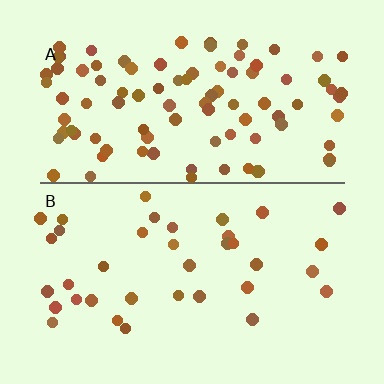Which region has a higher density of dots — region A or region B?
A (the top).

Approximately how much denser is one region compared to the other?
Approximately 2.7× — region A over region B.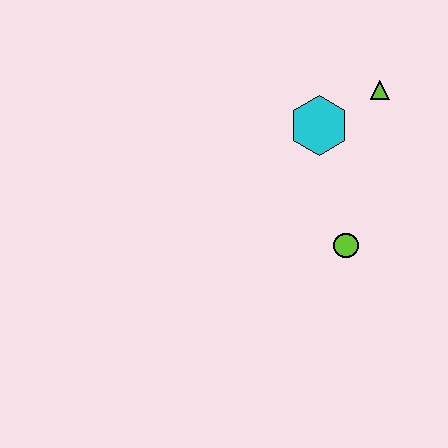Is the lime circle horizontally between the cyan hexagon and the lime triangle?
Yes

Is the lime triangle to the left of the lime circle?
No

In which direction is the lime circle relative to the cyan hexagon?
The lime circle is below the cyan hexagon.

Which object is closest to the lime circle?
The cyan hexagon is closest to the lime circle.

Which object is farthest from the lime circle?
The lime triangle is farthest from the lime circle.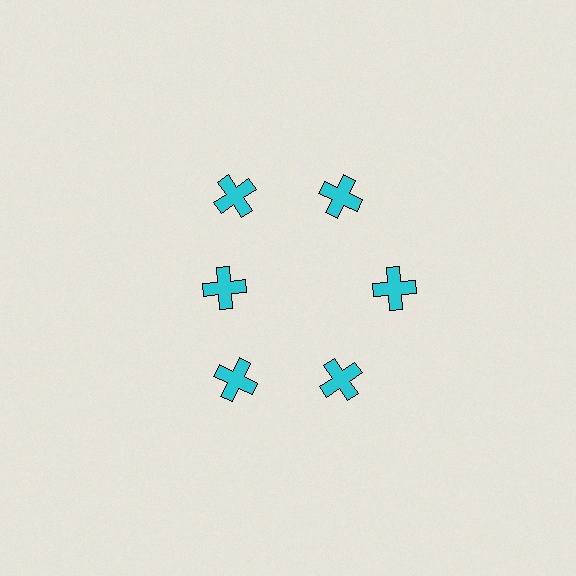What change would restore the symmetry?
The symmetry would be restored by moving it outward, back onto the ring so that all 6 crosses sit at equal angles and equal distance from the center.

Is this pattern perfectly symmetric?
No. The 6 cyan crosses are arranged in a ring, but one element near the 9 o'clock position is pulled inward toward the center, breaking the 6-fold rotational symmetry.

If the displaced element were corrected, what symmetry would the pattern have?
It would have 6-fold rotational symmetry — the pattern would map onto itself every 60 degrees.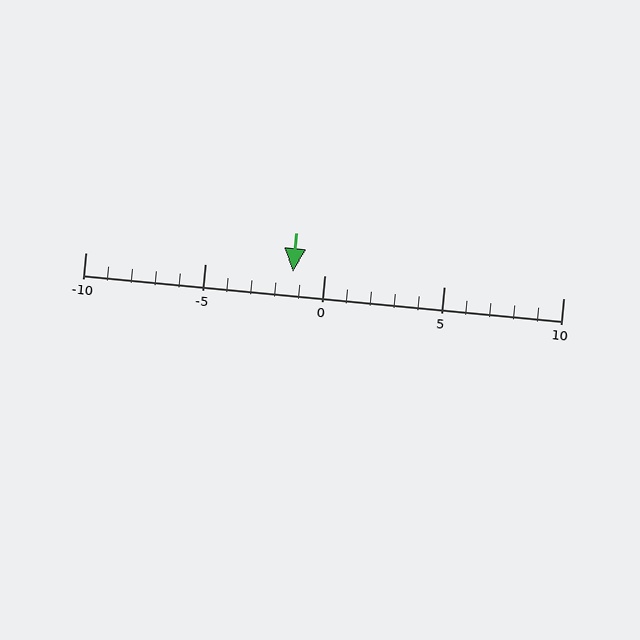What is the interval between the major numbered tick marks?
The major tick marks are spaced 5 units apart.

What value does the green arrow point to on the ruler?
The green arrow points to approximately -1.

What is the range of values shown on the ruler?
The ruler shows values from -10 to 10.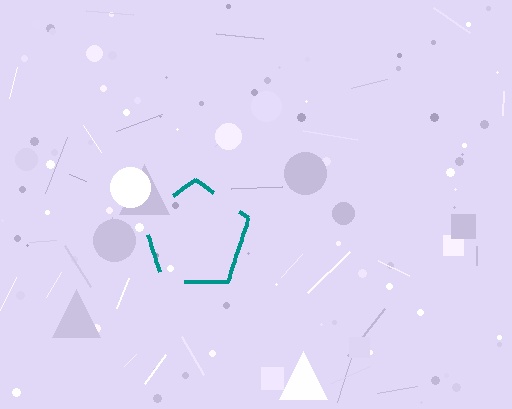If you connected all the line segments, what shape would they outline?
They would outline a pentagon.